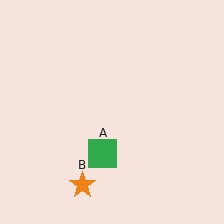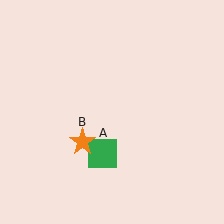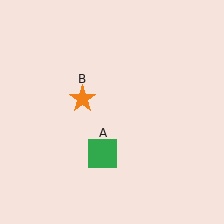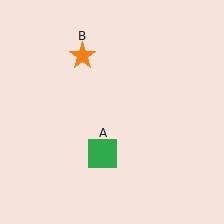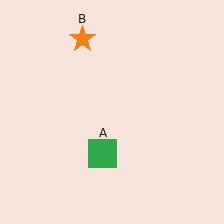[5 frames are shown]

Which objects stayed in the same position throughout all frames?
Green square (object A) remained stationary.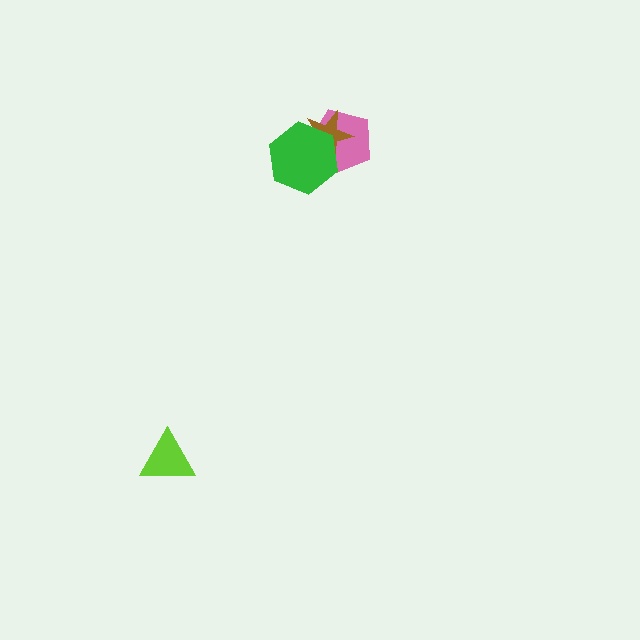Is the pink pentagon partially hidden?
Yes, it is partially covered by another shape.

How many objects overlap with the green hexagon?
2 objects overlap with the green hexagon.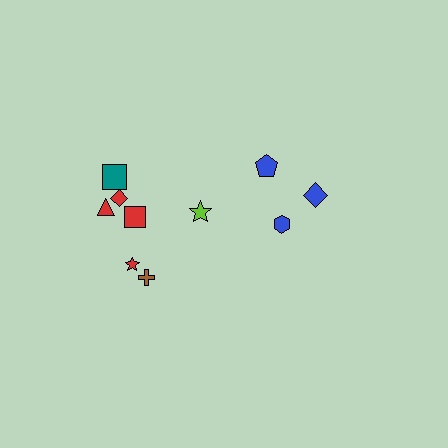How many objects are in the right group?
There are 3 objects.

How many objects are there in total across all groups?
There are 10 objects.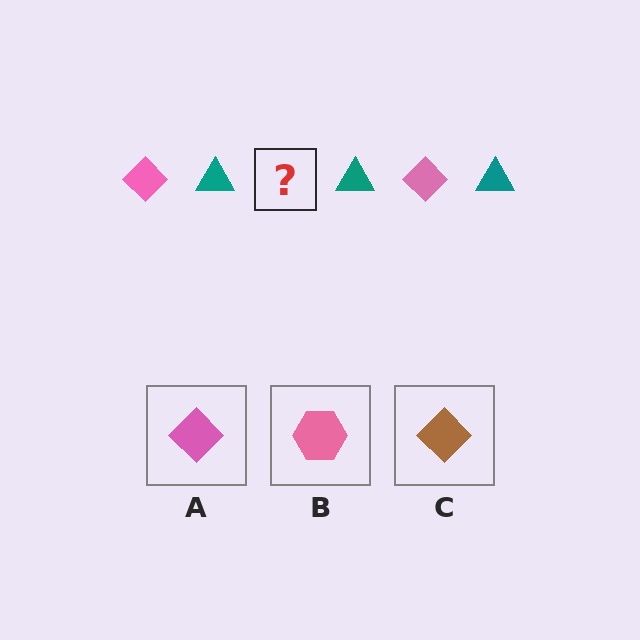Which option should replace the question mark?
Option A.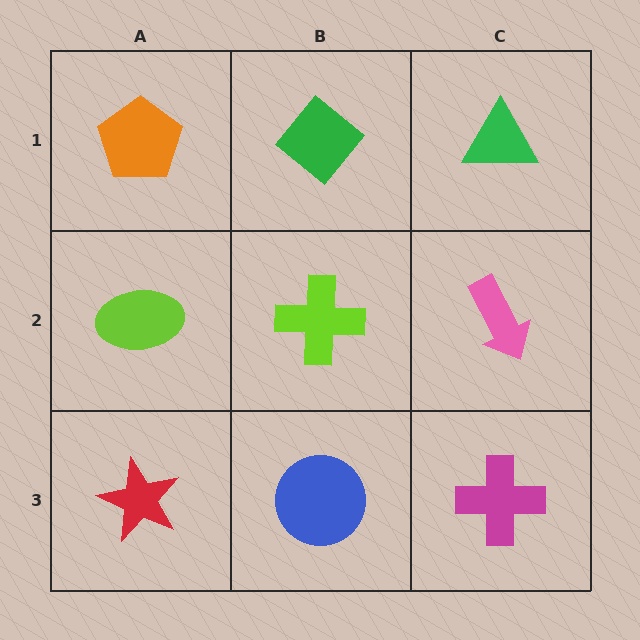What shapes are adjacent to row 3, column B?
A lime cross (row 2, column B), a red star (row 3, column A), a magenta cross (row 3, column C).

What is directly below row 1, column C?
A pink arrow.